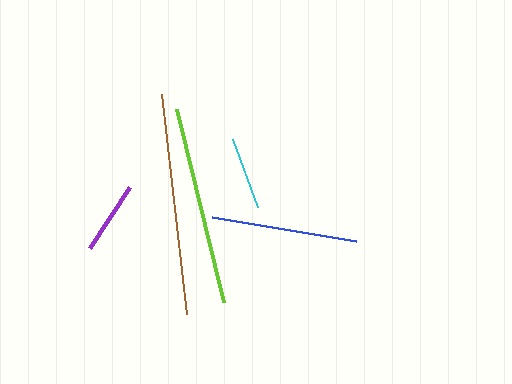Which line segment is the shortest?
The cyan line is the shortest at approximately 72 pixels.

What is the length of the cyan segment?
The cyan segment is approximately 72 pixels long.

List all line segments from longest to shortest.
From longest to shortest: brown, lime, blue, purple, cyan.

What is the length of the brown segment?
The brown segment is approximately 222 pixels long.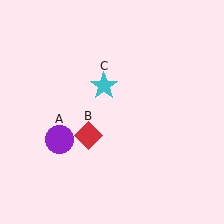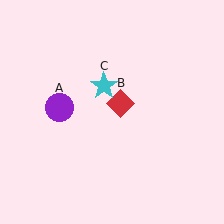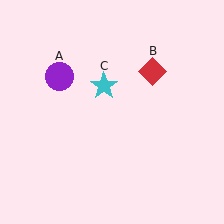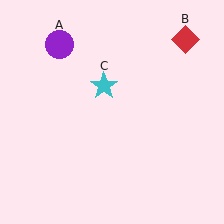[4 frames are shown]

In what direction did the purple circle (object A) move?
The purple circle (object A) moved up.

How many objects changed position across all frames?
2 objects changed position: purple circle (object A), red diamond (object B).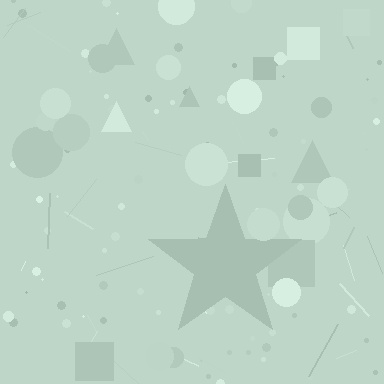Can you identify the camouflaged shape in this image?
The camouflaged shape is a star.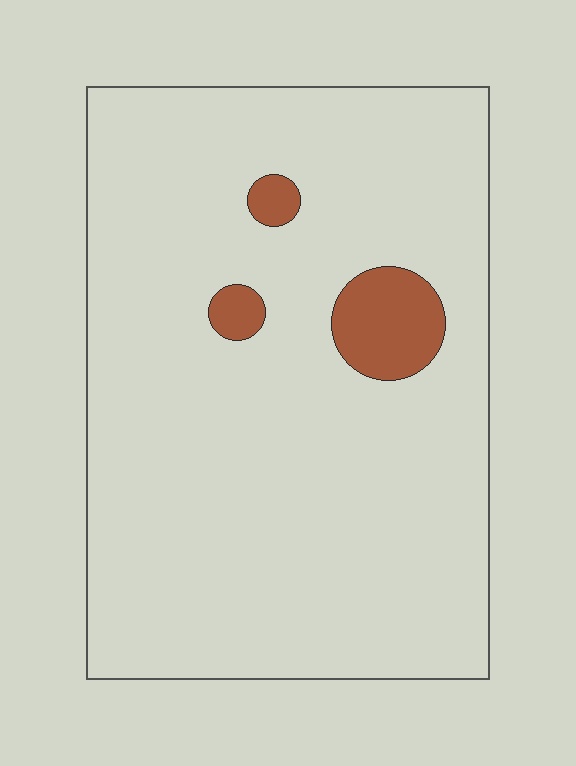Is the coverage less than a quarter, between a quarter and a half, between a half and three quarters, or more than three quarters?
Less than a quarter.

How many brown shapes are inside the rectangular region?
3.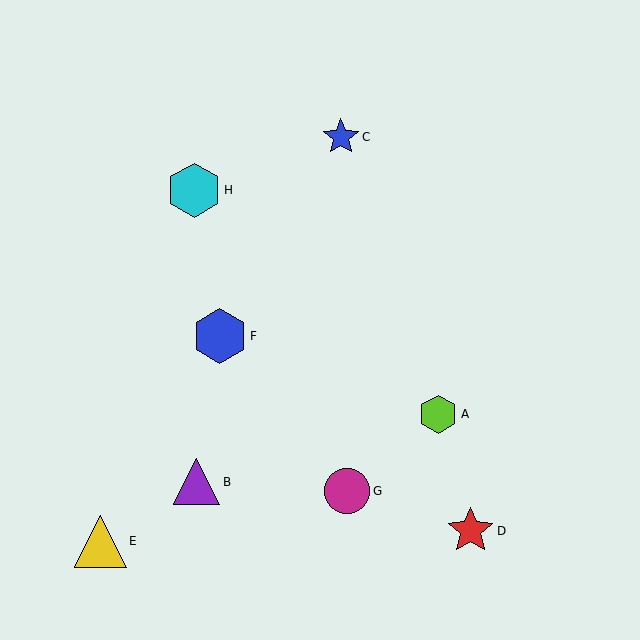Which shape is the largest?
The blue hexagon (labeled F) is the largest.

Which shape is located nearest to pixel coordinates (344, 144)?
The blue star (labeled C) at (341, 137) is nearest to that location.